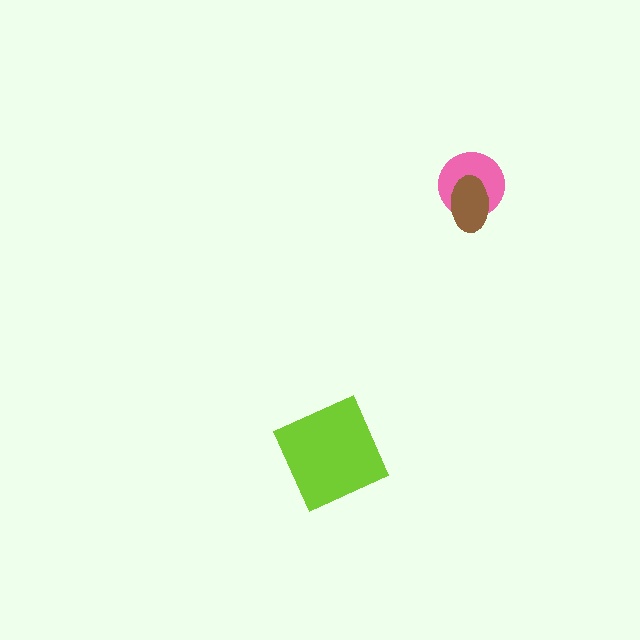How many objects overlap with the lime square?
0 objects overlap with the lime square.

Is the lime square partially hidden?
No, no other shape covers it.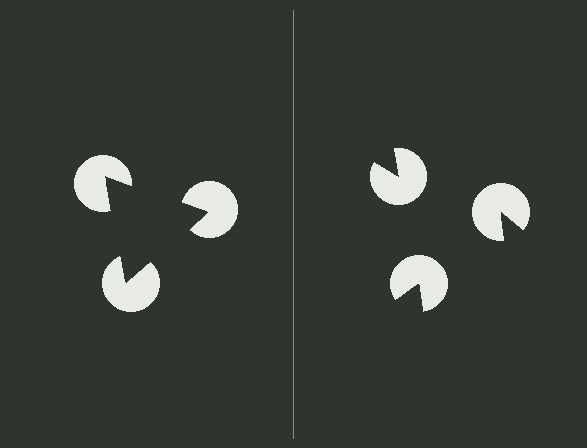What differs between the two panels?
The pac-man discs are positioned identically on both sides; only the wedge orientations differ. On the left they align to a triangle; on the right they are misaligned.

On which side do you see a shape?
An illusory triangle appears on the left side. On the right side the wedge cuts are rotated, so no coherent shape forms.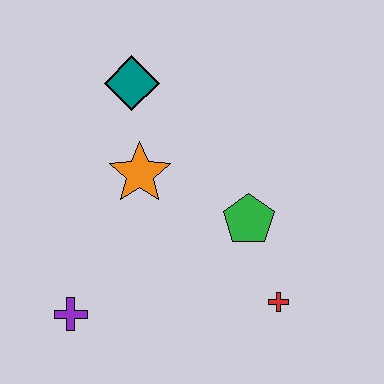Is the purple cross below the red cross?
Yes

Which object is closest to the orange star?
The teal diamond is closest to the orange star.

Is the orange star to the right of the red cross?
No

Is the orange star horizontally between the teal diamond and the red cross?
Yes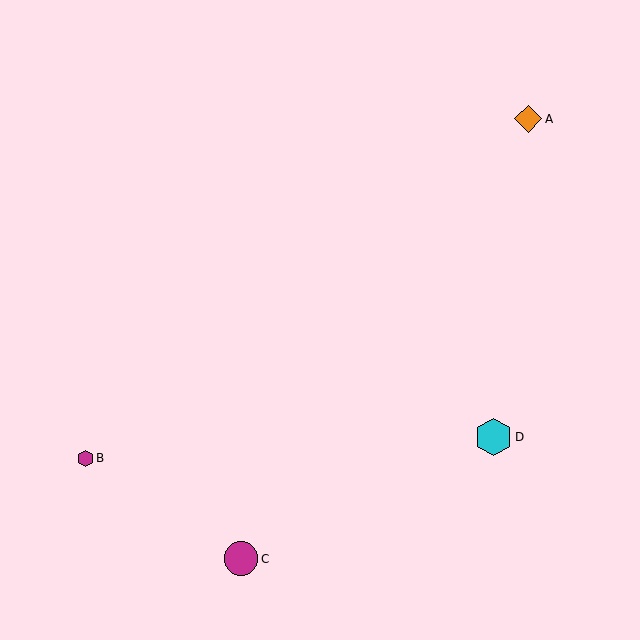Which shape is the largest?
The cyan hexagon (labeled D) is the largest.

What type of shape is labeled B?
Shape B is a magenta hexagon.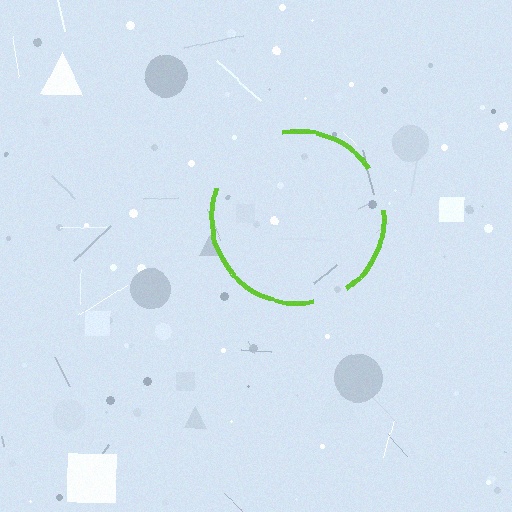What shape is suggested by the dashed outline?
The dashed outline suggests a circle.